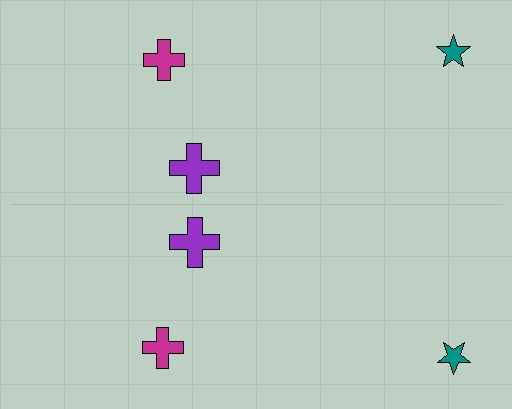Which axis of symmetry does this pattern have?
The pattern has a horizontal axis of symmetry running through the center of the image.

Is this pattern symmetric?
Yes, this pattern has bilateral (reflection) symmetry.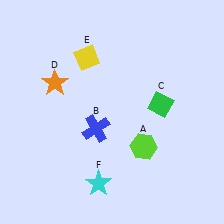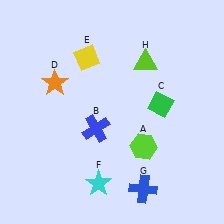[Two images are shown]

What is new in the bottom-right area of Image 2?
A blue cross (G) was added in the bottom-right area of Image 2.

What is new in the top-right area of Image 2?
A lime triangle (H) was added in the top-right area of Image 2.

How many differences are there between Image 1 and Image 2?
There are 2 differences between the two images.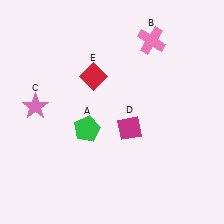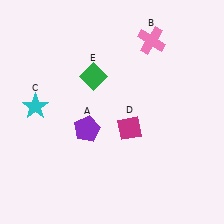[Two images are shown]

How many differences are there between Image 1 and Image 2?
There are 3 differences between the two images.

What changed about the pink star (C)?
In Image 1, C is pink. In Image 2, it changed to cyan.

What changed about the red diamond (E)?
In Image 1, E is red. In Image 2, it changed to green.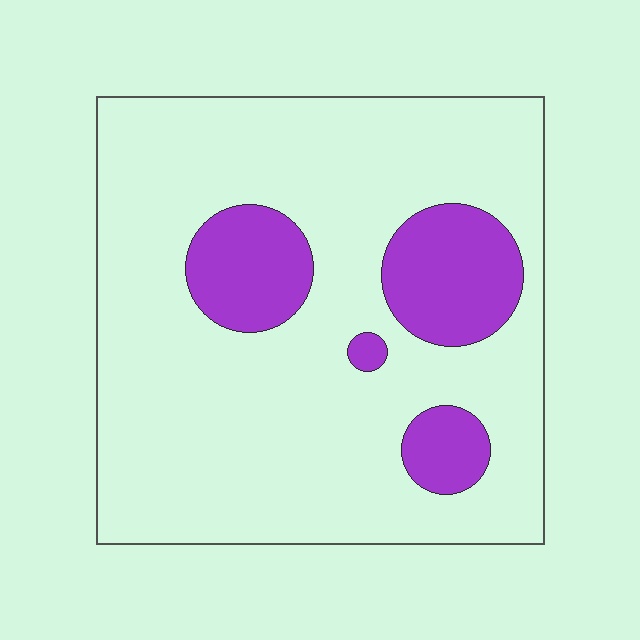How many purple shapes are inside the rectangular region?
4.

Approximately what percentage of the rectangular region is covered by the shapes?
Approximately 20%.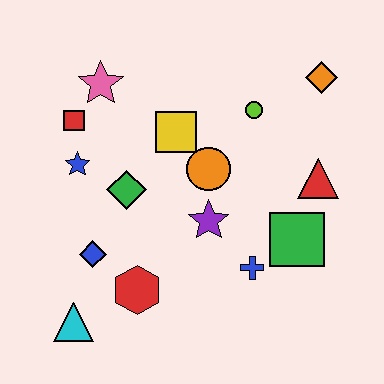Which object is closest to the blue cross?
The green square is closest to the blue cross.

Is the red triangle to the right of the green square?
Yes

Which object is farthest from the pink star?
The green square is farthest from the pink star.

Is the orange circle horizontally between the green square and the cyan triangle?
Yes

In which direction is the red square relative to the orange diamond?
The red square is to the left of the orange diamond.